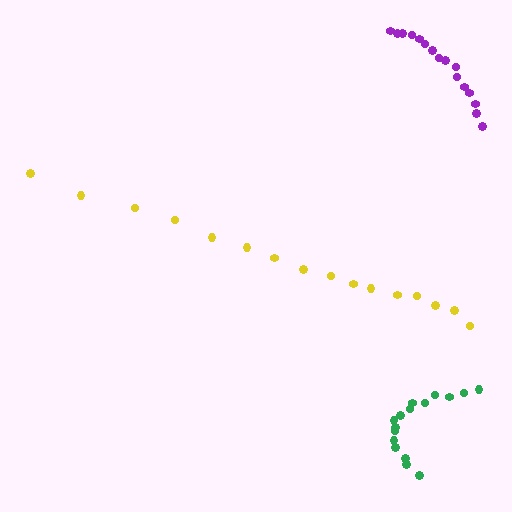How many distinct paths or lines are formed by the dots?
There are 3 distinct paths.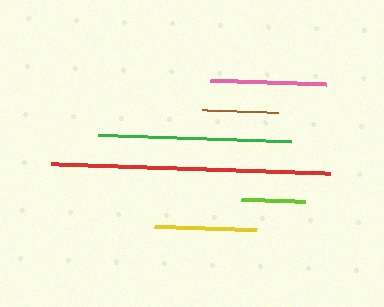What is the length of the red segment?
The red segment is approximately 279 pixels long.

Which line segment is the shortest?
The lime line is the shortest at approximately 64 pixels.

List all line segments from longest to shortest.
From longest to shortest: red, green, pink, yellow, brown, lime.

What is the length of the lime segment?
The lime segment is approximately 64 pixels long.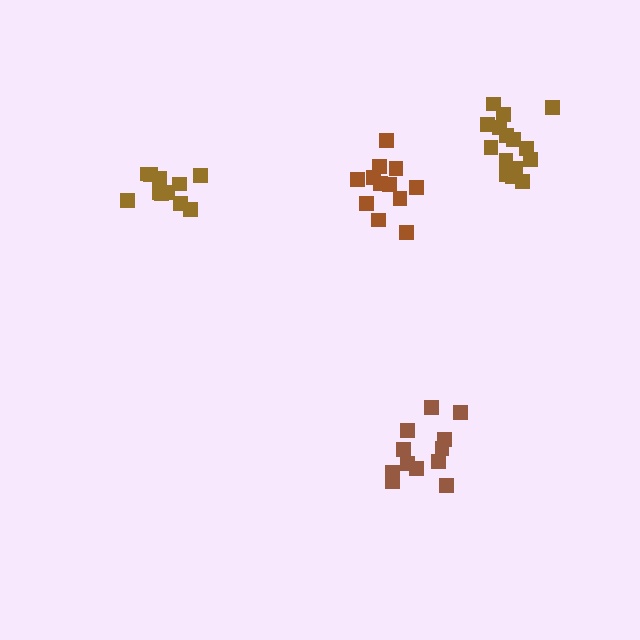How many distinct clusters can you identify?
There are 4 distinct clusters.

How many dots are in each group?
Group 1: 12 dots, Group 2: 11 dots, Group 3: 17 dots, Group 4: 12 dots (52 total).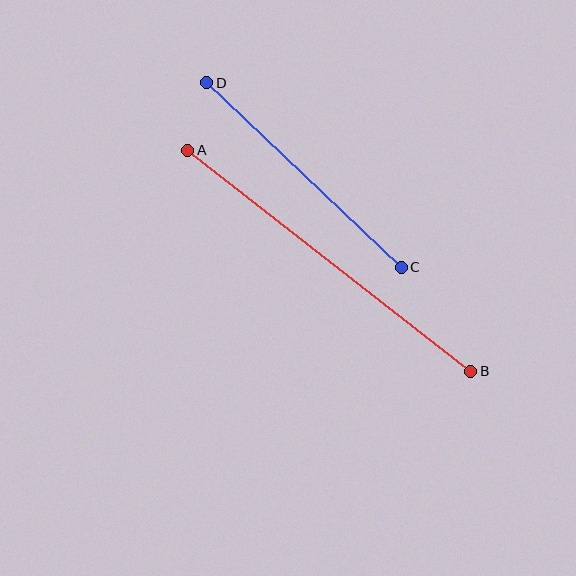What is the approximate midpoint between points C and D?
The midpoint is at approximately (304, 175) pixels.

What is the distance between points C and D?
The distance is approximately 268 pixels.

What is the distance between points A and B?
The distance is approximately 359 pixels.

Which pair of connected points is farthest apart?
Points A and B are farthest apart.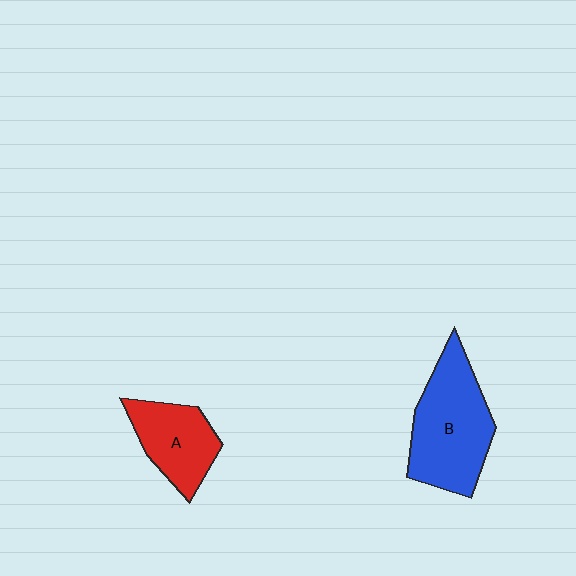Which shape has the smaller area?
Shape A (red).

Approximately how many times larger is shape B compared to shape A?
Approximately 1.5 times.